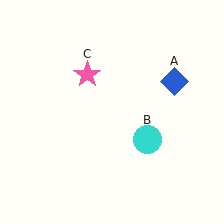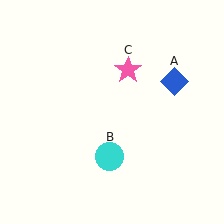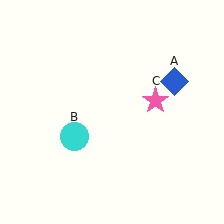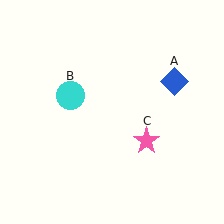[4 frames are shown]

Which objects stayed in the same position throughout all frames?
Blue diamond (object A) remained stationary.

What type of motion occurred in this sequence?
The cyan circle (object B), pink star (object C) rotated clockwise around the center of the scene.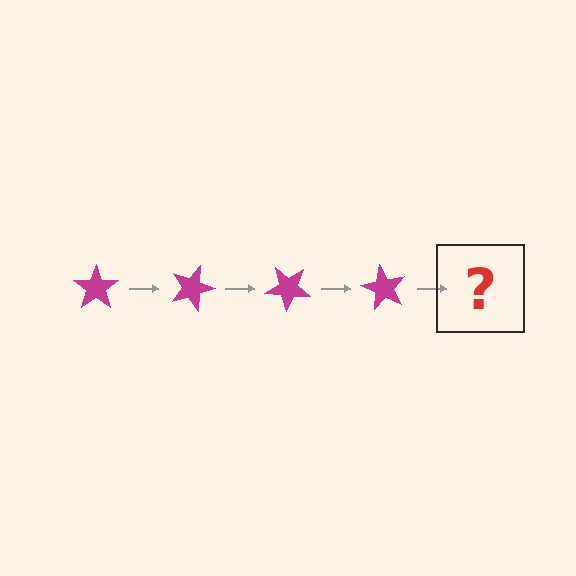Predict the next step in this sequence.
The next step is a magenta star rotated 80 degrees.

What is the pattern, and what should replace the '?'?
The pattern is that the star rotates 20 degrees each step. The '?' should be a magenta star rotated 80 degrees.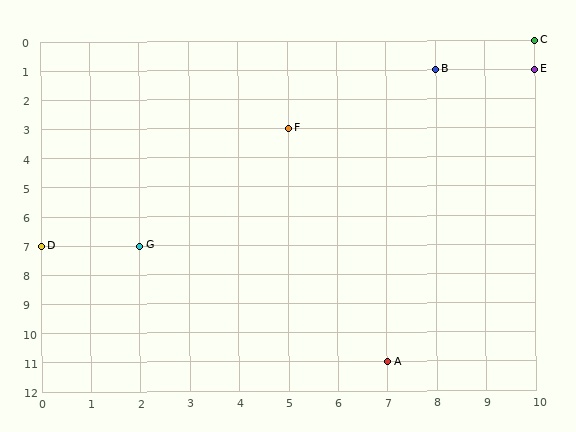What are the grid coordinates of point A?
Point A is at grid coordinates (7, 11).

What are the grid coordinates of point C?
Point C is at grid coordinates (10, 0).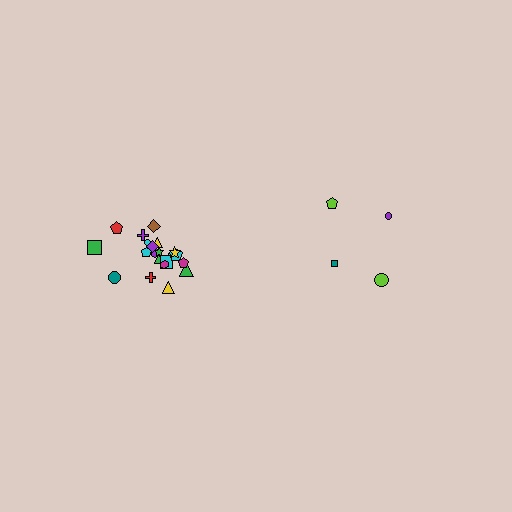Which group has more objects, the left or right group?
The left group.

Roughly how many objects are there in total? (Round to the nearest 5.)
Roughly 25 objects in total.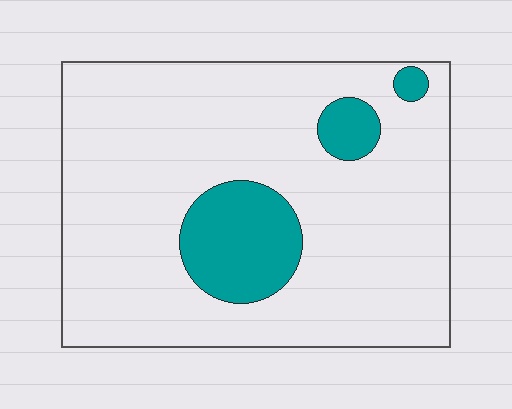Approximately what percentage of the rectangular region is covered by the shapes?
Approximately 15%.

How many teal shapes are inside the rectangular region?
3.